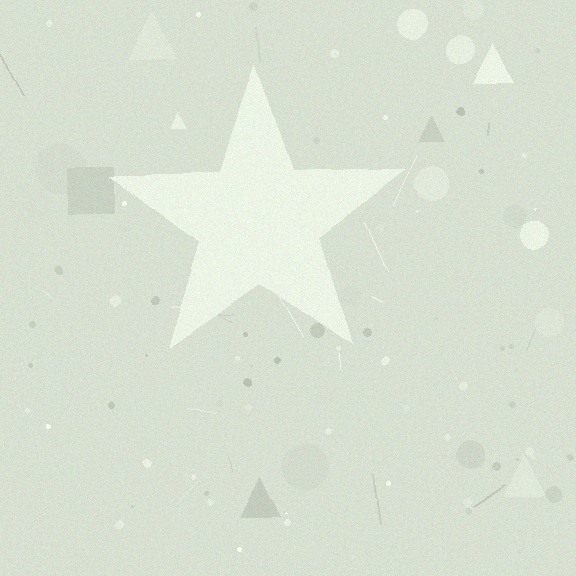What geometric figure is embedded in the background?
A star is embedded in the background.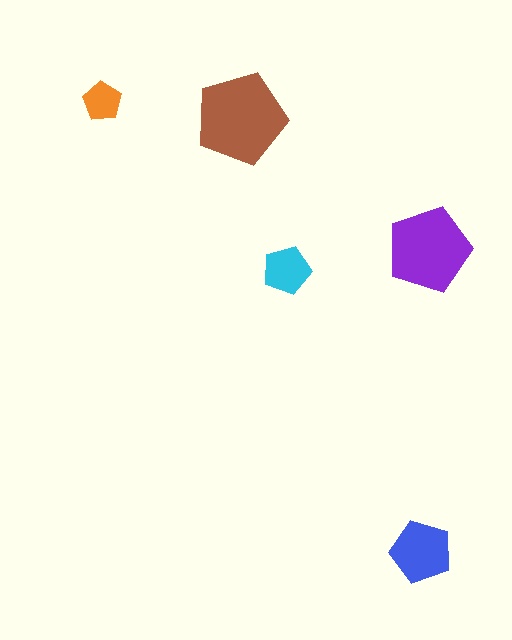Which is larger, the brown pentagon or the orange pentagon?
The brown one.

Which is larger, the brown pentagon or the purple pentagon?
The brown one.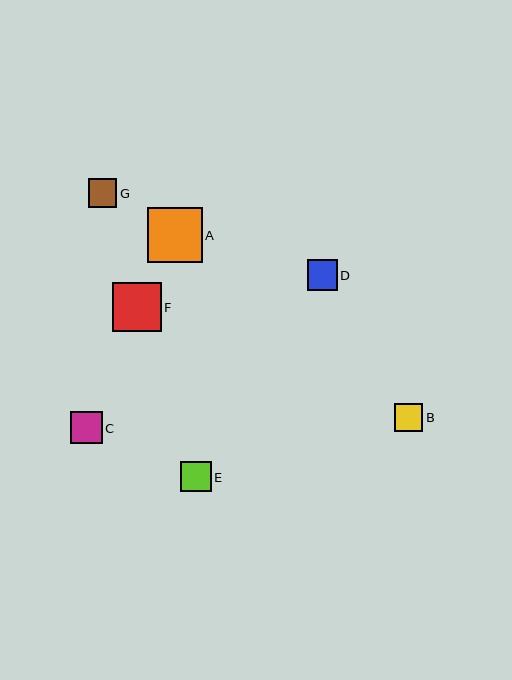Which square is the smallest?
Square B is the smallest with a size of approximately 28 pixels.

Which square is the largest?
Square A is the largest with a size of approximately 55 pixels.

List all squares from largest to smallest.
From largest to smallest: A, F, C, E, D, G, B.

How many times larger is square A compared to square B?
Square A is approximately 2.0 times the size of square B.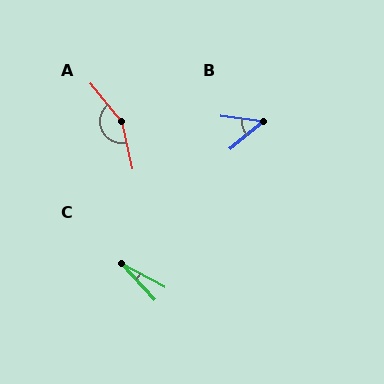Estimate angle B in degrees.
Approximately 47 degrees.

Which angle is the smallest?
C, at approximately 19 degrees.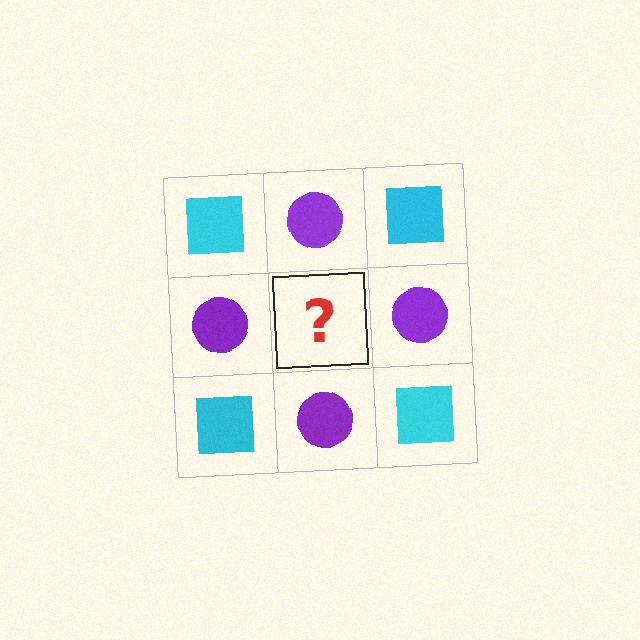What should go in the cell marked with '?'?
The missing cell should contain a cyan square.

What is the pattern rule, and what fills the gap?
The rule is that it alternates cyan square and purple circle in a checkerboard pattern. The gap should be filled with a cyan square.